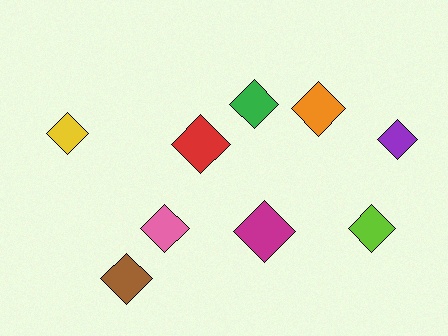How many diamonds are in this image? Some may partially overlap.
There are 9 diamonds.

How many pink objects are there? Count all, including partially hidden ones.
There is 1 pink object.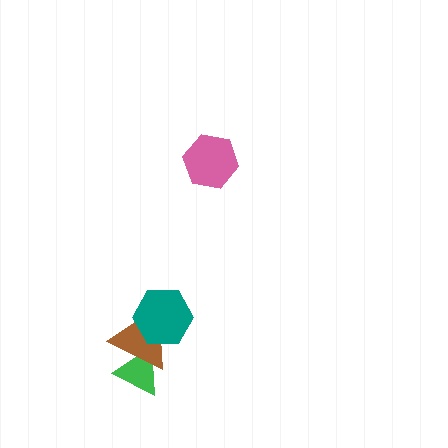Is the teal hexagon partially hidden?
No, no other shape covers it.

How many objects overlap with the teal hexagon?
1 object overlaps with the teal hexagon.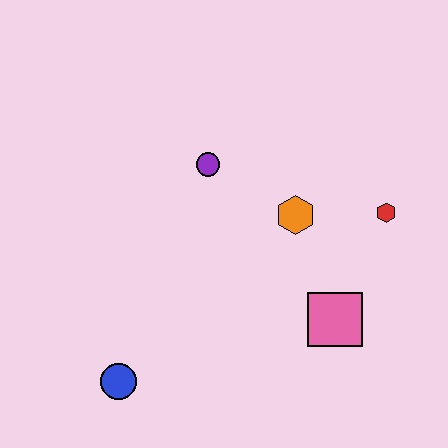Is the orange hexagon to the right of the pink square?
No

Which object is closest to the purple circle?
The orange hexagon is closest to the purple circle.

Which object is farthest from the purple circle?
The blue circle is farthest from the purple circle.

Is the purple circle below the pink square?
No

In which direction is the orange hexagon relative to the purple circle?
The orange hexagon is to the right of the purple circle.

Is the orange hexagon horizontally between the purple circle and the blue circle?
No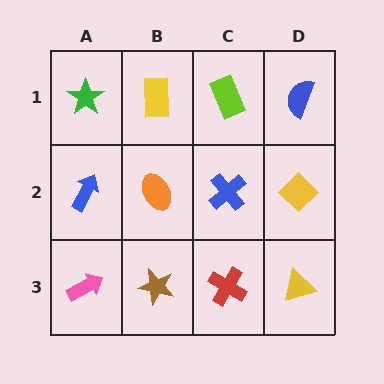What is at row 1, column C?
A lime rectangle.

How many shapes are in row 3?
4 shapes.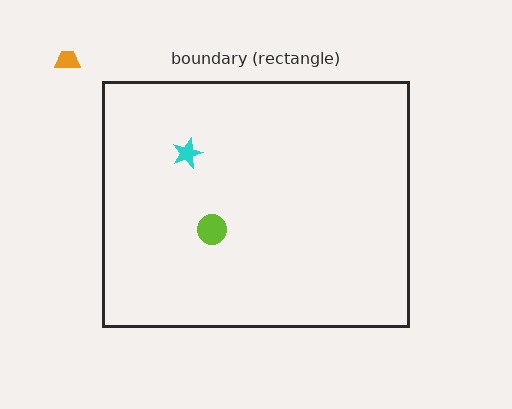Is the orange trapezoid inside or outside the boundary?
Outside.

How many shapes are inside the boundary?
2 inside, 1 outside.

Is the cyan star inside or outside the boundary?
Inside.